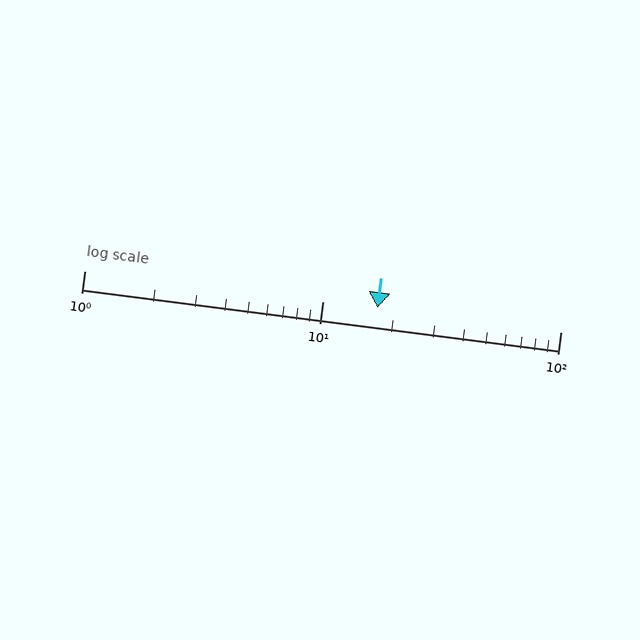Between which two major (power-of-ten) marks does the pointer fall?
The pointer is between 10 and 100.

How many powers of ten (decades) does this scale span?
The scale spans 2 decades, from 1 to 100.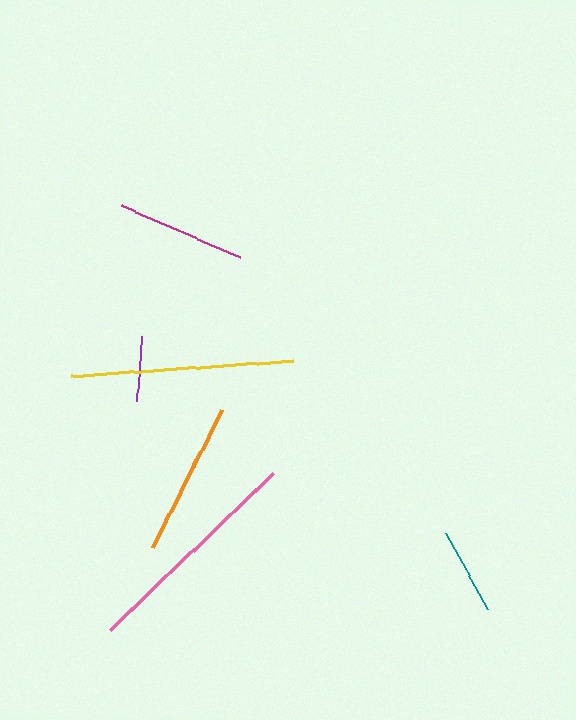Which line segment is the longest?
The pink line is the longest at approximately 227 pixels.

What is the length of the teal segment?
The teal segment is approximately 87 pixels long.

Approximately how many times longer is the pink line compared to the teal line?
The pink line is approximately 2.6 times the length of the teal line.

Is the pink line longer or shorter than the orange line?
The pink line is longer than the orange line.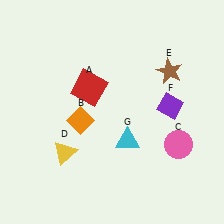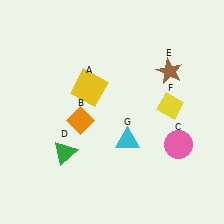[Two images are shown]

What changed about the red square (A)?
In Image 1, A is red. In Image 2, it changed to yellow.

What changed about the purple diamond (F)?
In Image 1, F is purple. In Image 2, it changed to yellow.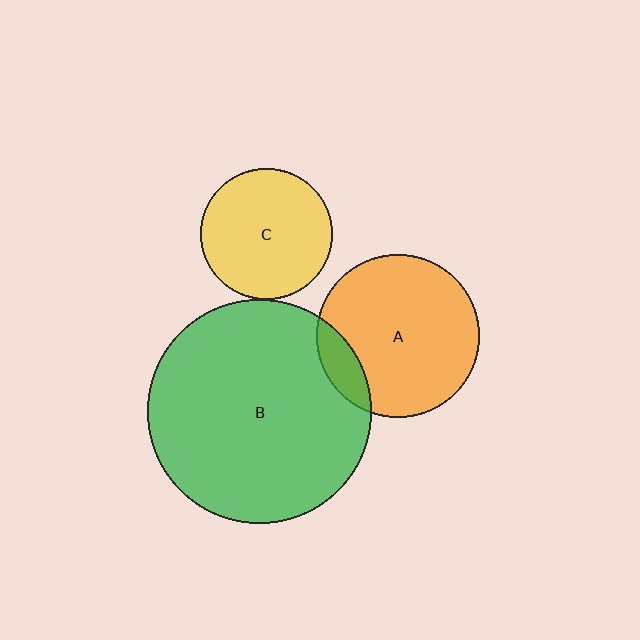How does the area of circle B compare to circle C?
Approximately 2.9 times.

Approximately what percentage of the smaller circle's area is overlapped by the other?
Approximately 15%.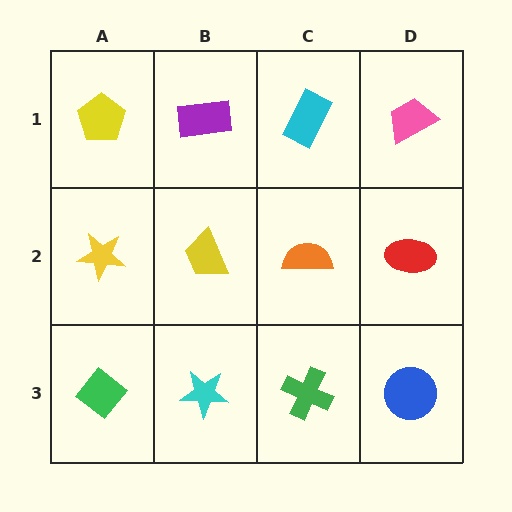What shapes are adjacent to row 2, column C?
A cyan rectangle (row 1, column C), a green cross (row 3, column C), a yellow trapezoid (row 2, column B), a red ellipse (row 2, column D).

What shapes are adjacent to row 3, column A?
A yellow star (row 2, column A), a cyan star (row 3, column B).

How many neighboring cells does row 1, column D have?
2.